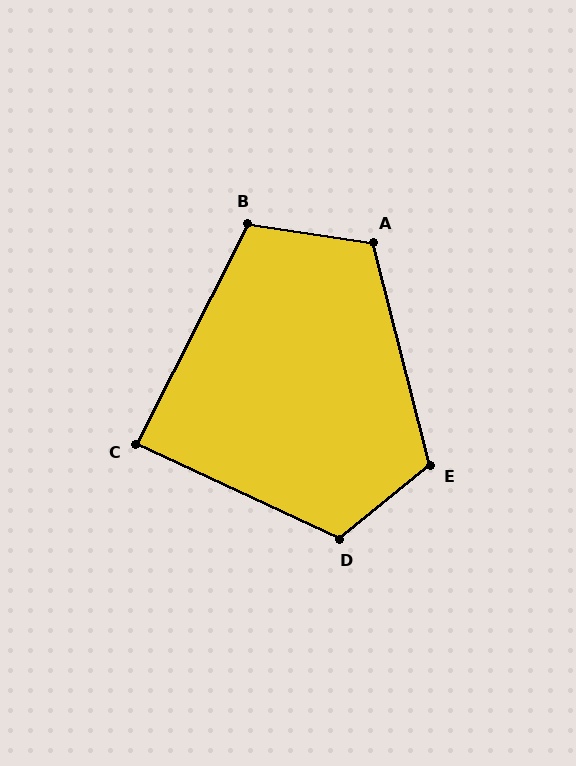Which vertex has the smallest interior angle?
C, at approximately 88 degrees.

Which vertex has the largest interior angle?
D, at approximately 116 degrees.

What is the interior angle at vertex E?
Approximately 115 degrees (obtuse).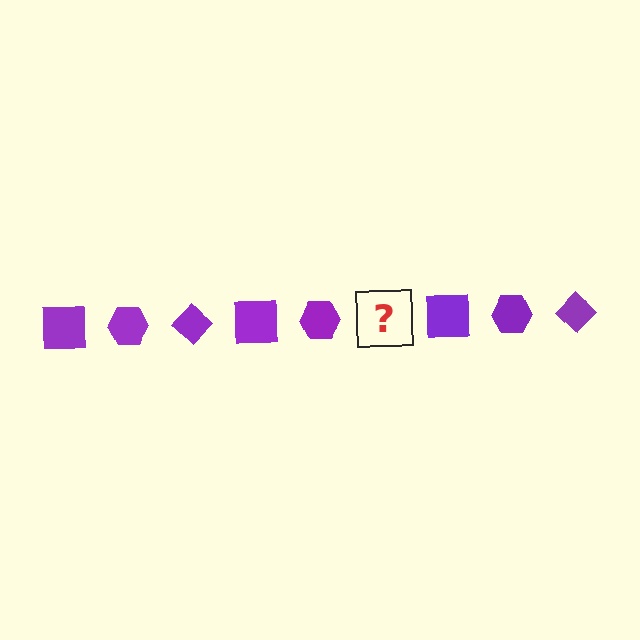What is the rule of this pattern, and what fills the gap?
The rule is that the pattern cycles through square, hexagon, diamond shapes in purple. The gap should be filled with a purple diamond.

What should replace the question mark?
The question mark should be replaced with a purple diamond.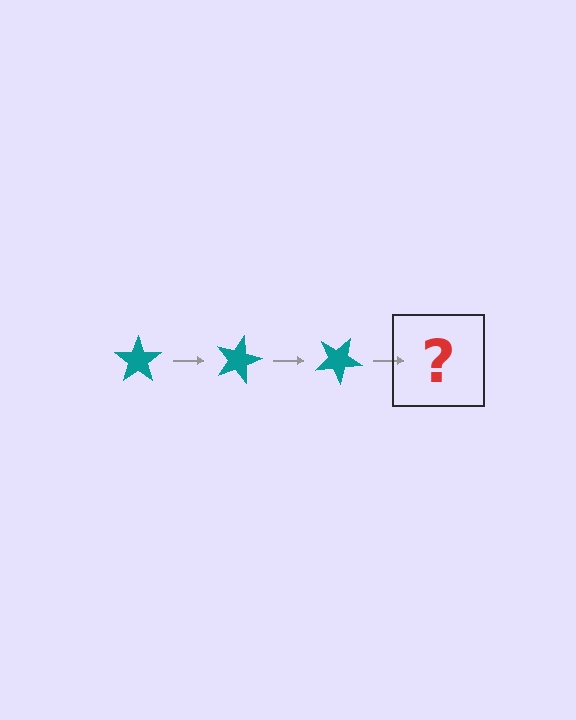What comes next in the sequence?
The next element should be a teal star rotated 45 degrees.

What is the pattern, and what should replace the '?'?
The pattern is that the star rotates 15 degrees each step. The '?' should be a teal star rotated 45 degrees.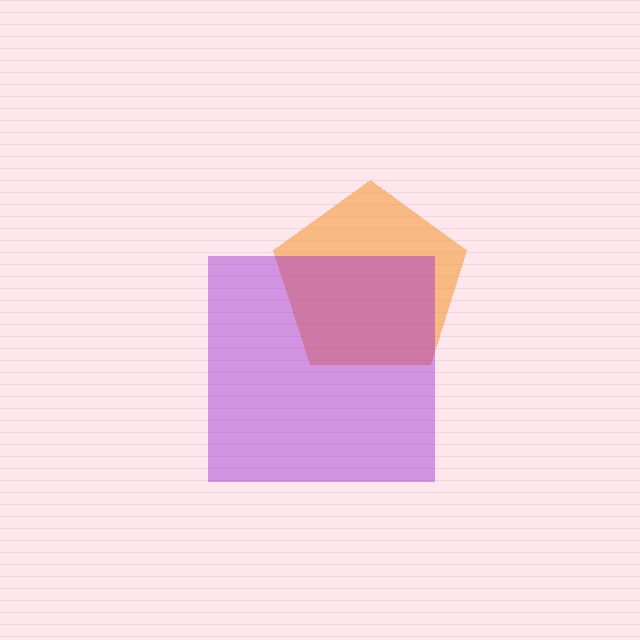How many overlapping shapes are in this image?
There are 2 overlapping shapes in the image.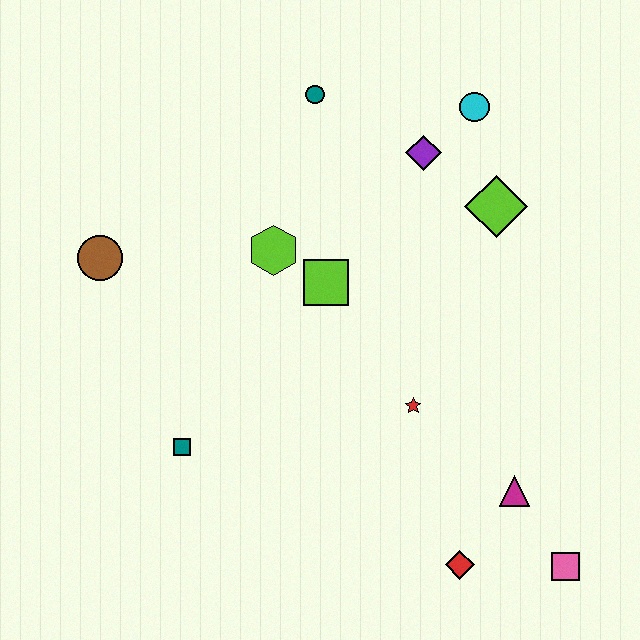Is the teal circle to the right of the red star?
No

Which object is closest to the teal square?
The brown circle is closest to the teal square.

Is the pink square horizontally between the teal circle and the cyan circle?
No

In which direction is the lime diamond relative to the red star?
The lime diamond is above the red star.